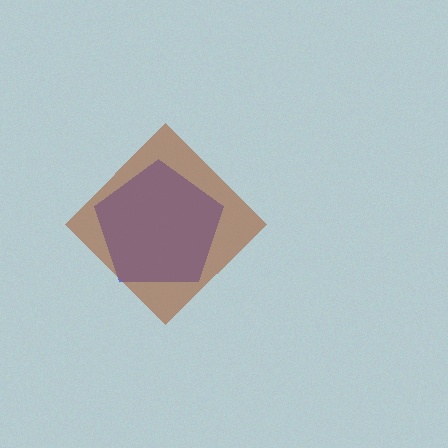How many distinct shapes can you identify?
There are 2 distinct shapes: a blue pentagon, a brown diamond.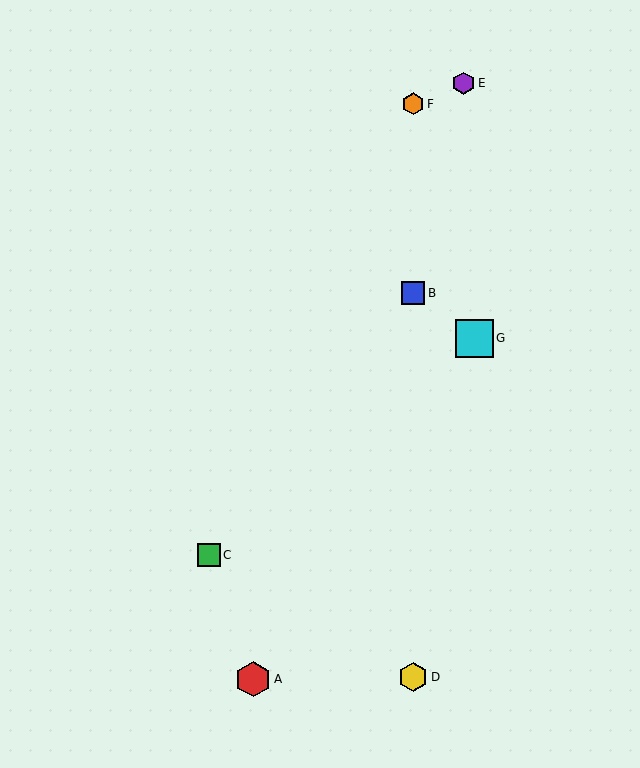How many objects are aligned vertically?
3 objects (B, D, F) are aligned vertically.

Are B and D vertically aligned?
Yes, both are at x≈413.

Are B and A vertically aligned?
No, B is at x≈413 and A is at x≈253.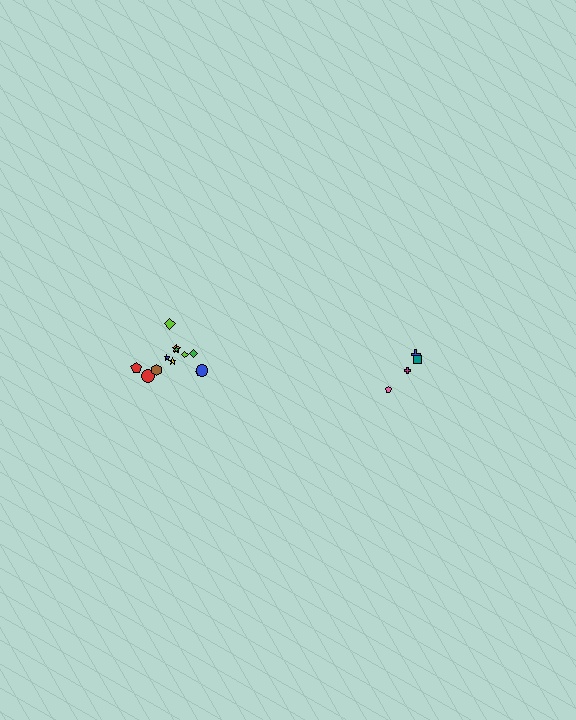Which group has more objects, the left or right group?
The left group.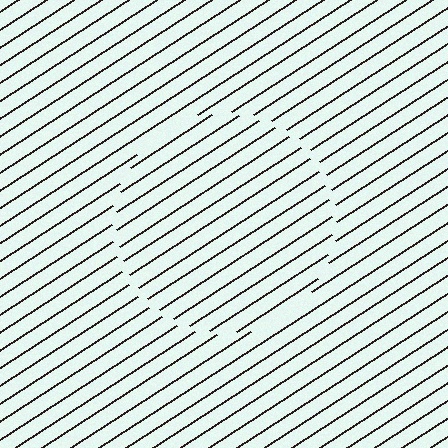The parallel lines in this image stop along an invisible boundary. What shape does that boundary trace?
An illusory circle. The interior of the shape contains the same grating, shifted by half a period — the contour is defined by the phase discontinuity where line-ends from the inner and outer gratings abut.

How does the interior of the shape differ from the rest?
The interior of the shape contains the same grating, shifted by half a period — the contour is defined by the phase discontinuity where line-ends from the inner and outer gratings abut.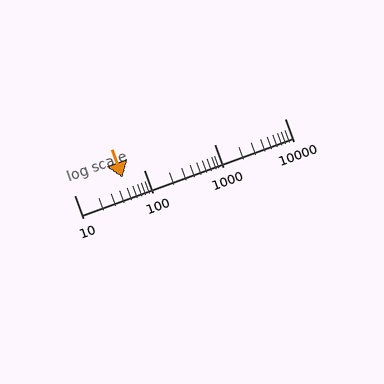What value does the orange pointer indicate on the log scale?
The pointer indicates approximately 49.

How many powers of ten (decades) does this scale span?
The scale spans 3 decades, from 10 to 10000.